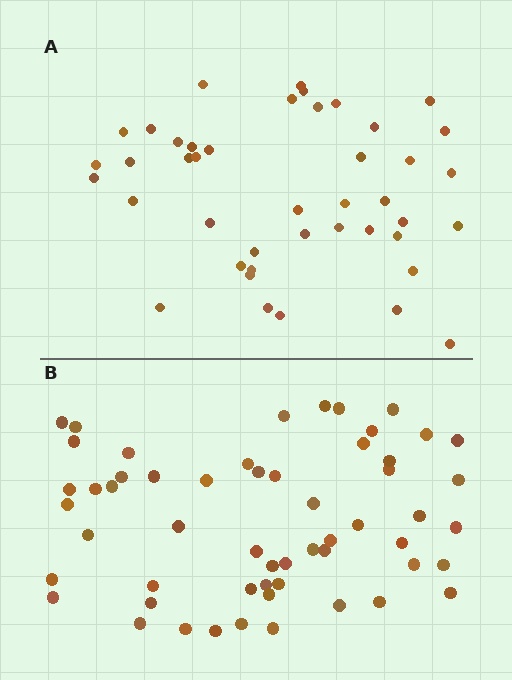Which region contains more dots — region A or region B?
Region B (the bottom region) has more dots.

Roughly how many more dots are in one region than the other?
Region B has approximately 15 more dots than region A.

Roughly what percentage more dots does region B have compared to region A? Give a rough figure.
About 30% more.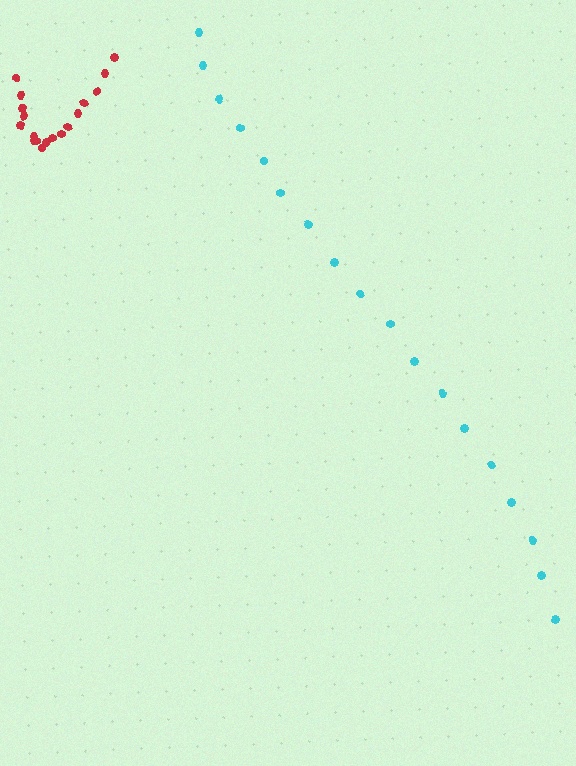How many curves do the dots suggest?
There are 2 distinct paths.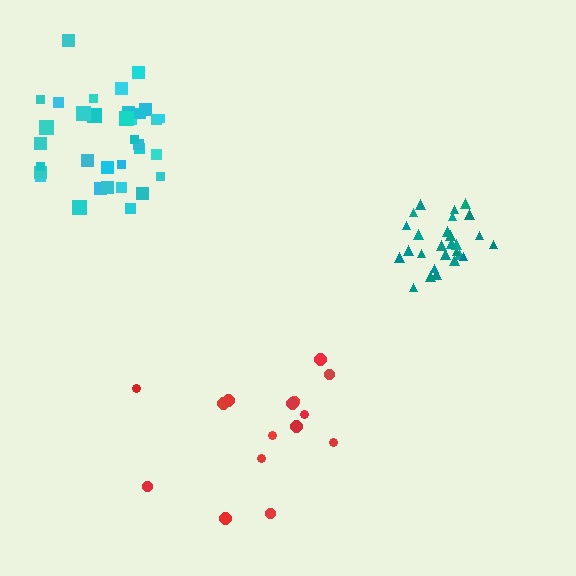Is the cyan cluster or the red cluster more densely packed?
Cyan.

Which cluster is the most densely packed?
Teal.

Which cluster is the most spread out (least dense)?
Red.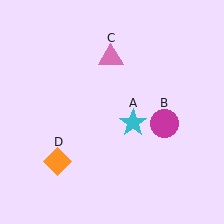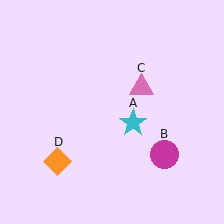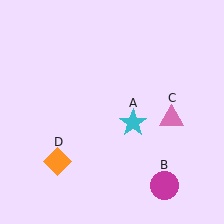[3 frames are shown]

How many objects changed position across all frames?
2 objects changed position: magenta circle (object B), pink triangle (object C).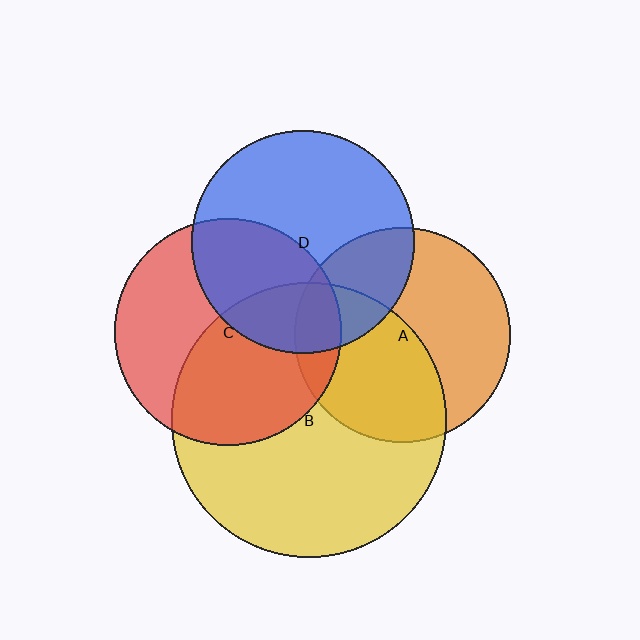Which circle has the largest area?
Circle B (yellow).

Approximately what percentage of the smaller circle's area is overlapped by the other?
Approximately 50%.